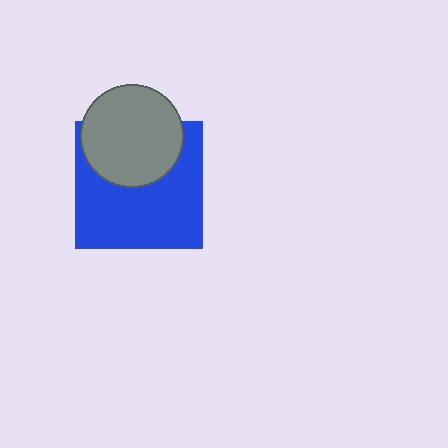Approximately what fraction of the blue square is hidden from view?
Roughly 35% of the blue square is hidden behind the gray circle.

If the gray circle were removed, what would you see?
You would see the complete blue square.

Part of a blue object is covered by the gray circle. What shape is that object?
It is a square.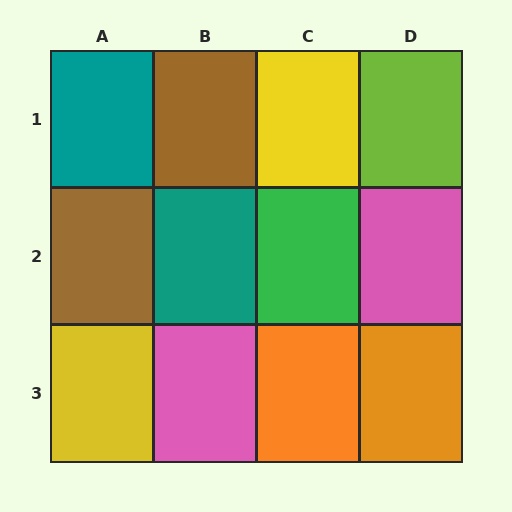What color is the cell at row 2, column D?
Pink.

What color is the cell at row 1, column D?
Lime.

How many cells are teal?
2 cells are teal.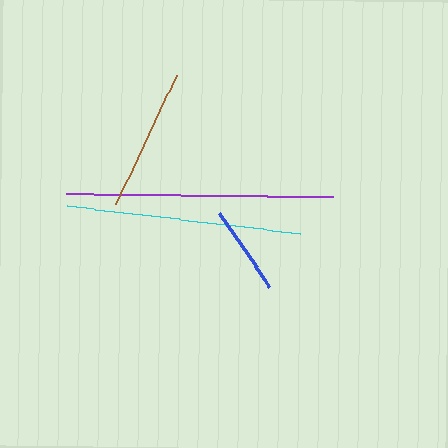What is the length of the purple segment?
The purple segment is approximately 267 pixels long.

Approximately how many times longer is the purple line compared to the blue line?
The purple line is approximately 3.0 times the length of the blue line.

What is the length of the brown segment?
The brown segment is approximately 141 pixels long.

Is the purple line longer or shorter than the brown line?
The purple line is longer than the brown line.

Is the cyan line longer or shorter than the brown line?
The cyan line is longer than the brown line.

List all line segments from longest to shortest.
From longest to shortest: purple, cyan, brown, blue.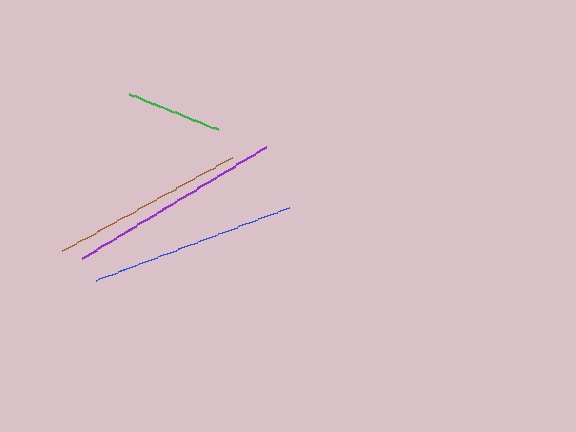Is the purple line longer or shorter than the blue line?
The purple line is longer than the blue line.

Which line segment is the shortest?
The green line is the shortest at approximately 95 pixels.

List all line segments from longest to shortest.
From longest to shortest: purple, blue, brown, green.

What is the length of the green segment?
The green segment is approximately 95 pixels long.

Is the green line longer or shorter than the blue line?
The blue line is longer than the green line.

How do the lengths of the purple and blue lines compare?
The purple and blue lines are approximately the same length.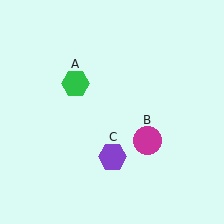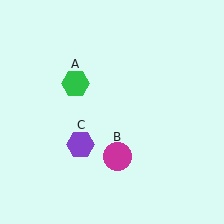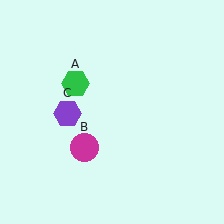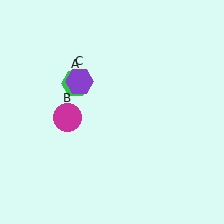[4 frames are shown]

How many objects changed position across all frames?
2 objects changed position: magenta circle (object B), purple hexagon (object C).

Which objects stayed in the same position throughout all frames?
Green hexagon (object A) remained stationary.